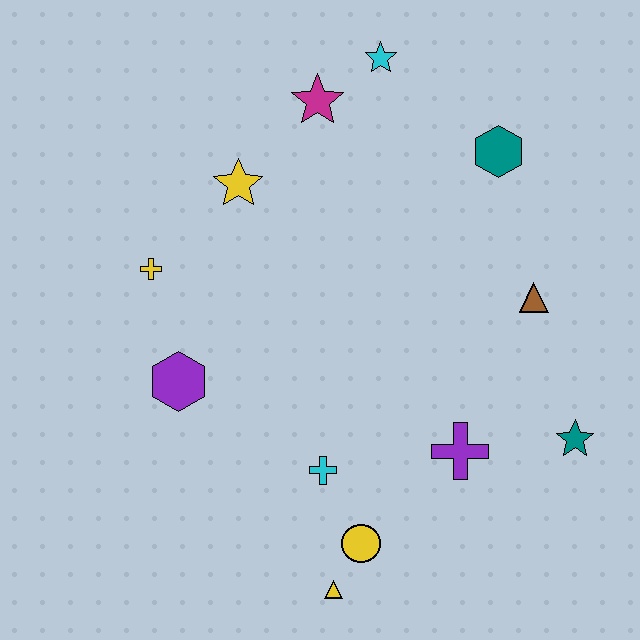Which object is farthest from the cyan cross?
The cyan star is farthest from the cyan cross.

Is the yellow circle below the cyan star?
Yes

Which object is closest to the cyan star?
The magenta star is closest to the cyan star.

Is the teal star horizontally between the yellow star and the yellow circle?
No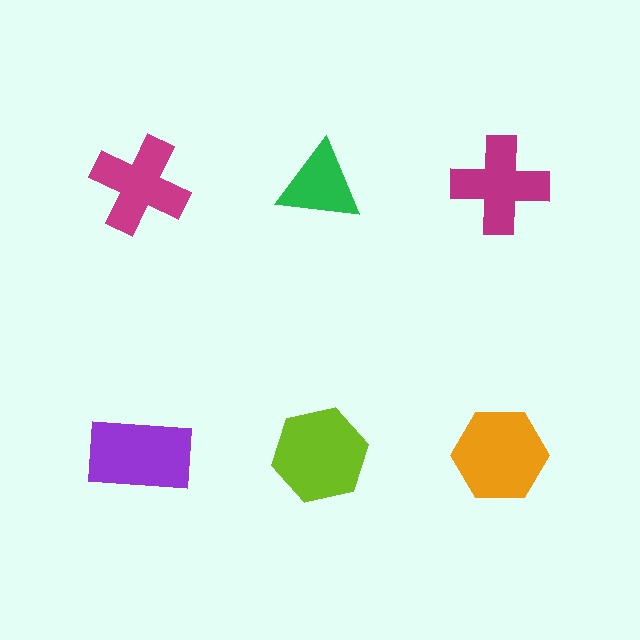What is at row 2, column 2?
A lime hexagon.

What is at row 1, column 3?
A magenta cross.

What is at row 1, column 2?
A green triangle.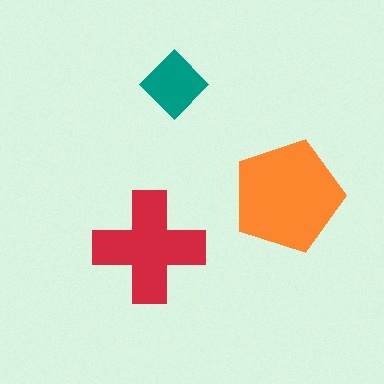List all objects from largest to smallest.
The orange pentagon, the red cross, the teal diamond.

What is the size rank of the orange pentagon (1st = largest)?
1st.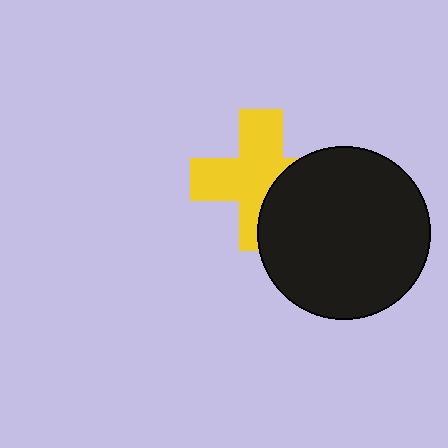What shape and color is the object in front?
The object in front is a black circle.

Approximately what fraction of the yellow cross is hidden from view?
Roughly 34% of the yellow cross is hidden behind the black circle.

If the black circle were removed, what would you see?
You would see the complete yellow cross.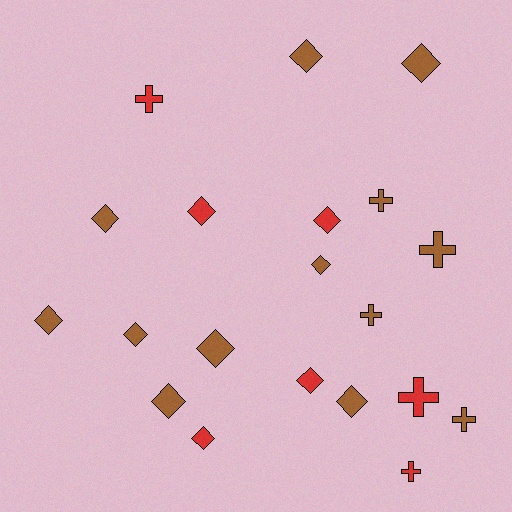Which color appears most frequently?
Brown, with 13 objects.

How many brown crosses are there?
There are 4 brown crosses.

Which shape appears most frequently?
Diamond, with 13 objects.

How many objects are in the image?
There are 20 objects.